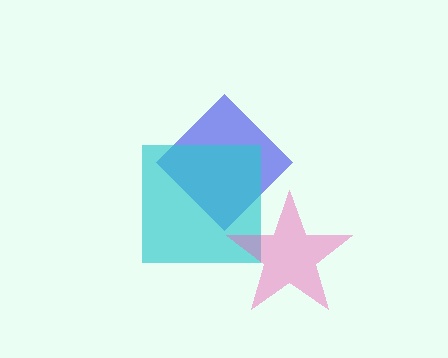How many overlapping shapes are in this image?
There are 3 overlapping shapes in the image.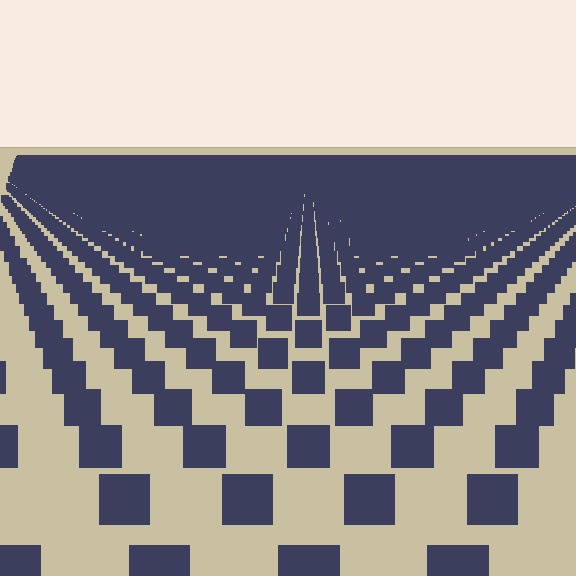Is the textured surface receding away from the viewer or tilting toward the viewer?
The surface is receding away from the viewer. Texture elements get smaller and denser toward the top.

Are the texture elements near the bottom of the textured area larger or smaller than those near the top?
Larger. Near the bottom, elements are closer to the viewer and appear at a bigger on-screen size.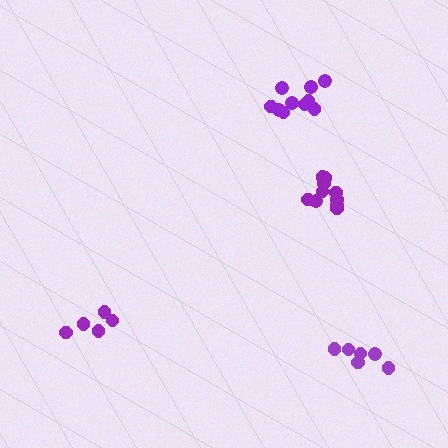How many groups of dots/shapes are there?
There are 4 groups.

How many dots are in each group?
Group 1: 6 dots, Group 2: 10 dots, Group 3: 10 dots, Group 4: 5 dots (31 total).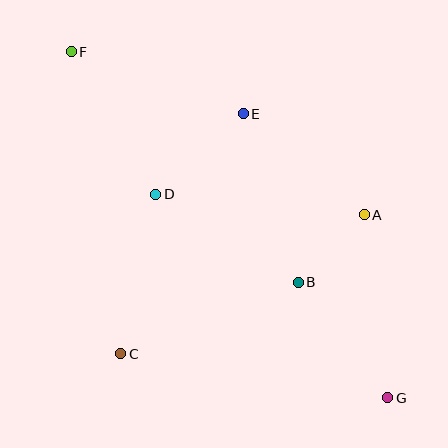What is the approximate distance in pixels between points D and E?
The distance between D and E is approximately 119 pixels.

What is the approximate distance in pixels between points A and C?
The distance between A and C is approximately 280 pixels.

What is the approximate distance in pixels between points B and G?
The distance between B and G is approximately 146 pixels.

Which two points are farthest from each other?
Points F and G are farthest from each other.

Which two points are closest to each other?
Points A and B are closest to each other.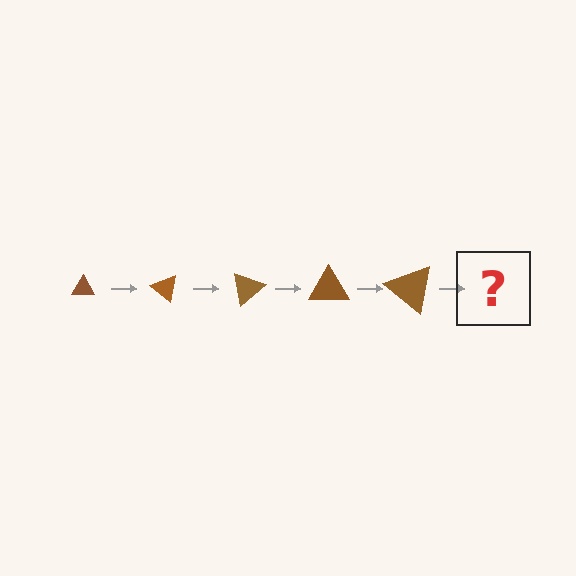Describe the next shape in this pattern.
It should be a triangle, larger than the previous one and rotated 200 degrees from the start.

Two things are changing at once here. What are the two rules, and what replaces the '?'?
The two rules are that the triangle grows larger each step and it rotates 40 degrees each step. The '?' should be a triangle, larger than the previous one and rotated 200 degrees from the start.